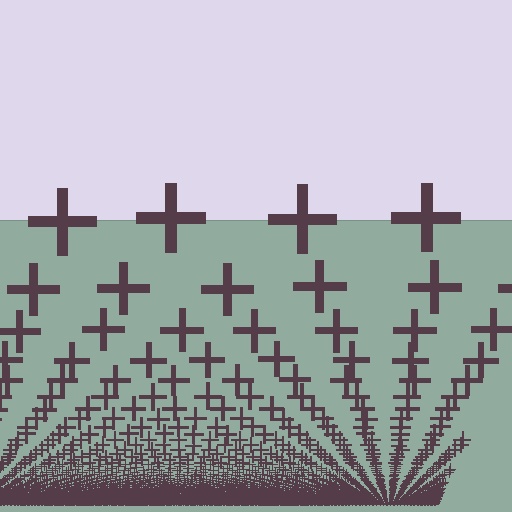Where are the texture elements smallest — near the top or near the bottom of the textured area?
Near the bottom.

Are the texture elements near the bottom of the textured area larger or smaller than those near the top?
Smaller. The gradient is inverted — elements near the bottom are smaller and denser.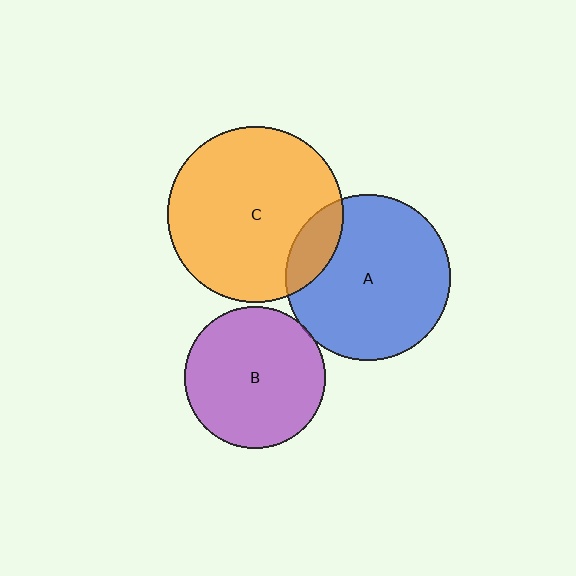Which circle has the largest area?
Circle C (orange).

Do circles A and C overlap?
Yes.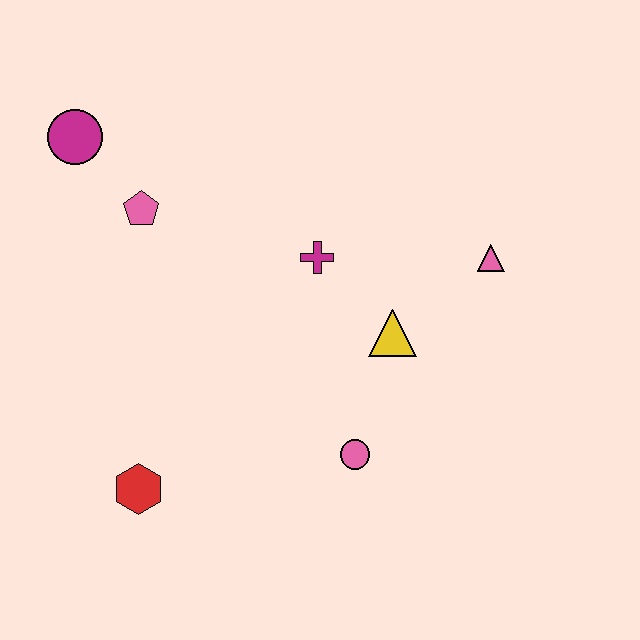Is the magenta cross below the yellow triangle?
No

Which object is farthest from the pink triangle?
The magenta circle is farthest from the pink triangle.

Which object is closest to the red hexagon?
The pink circle is closest to the red hexagon.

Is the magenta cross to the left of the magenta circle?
No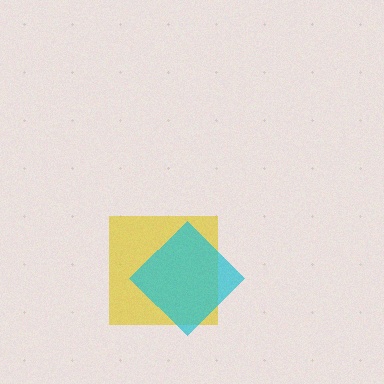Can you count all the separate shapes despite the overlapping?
Yes, there are 2 separate shapes.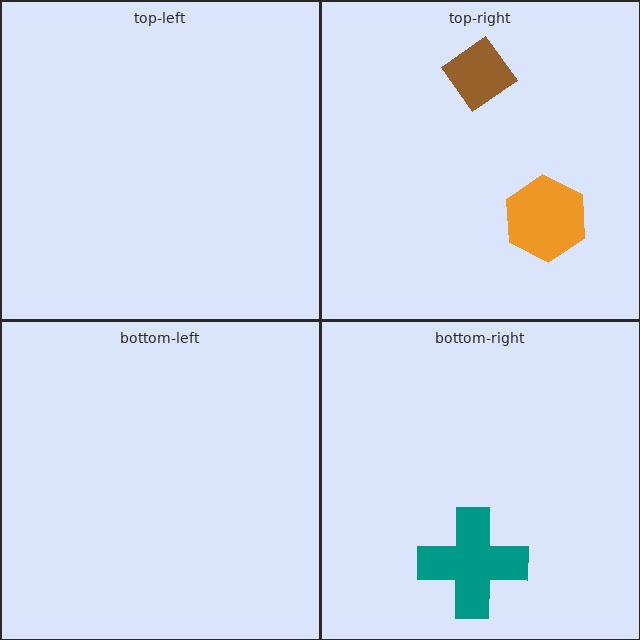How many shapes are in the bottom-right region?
1.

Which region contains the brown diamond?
The top-right region.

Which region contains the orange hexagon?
The top-right region.